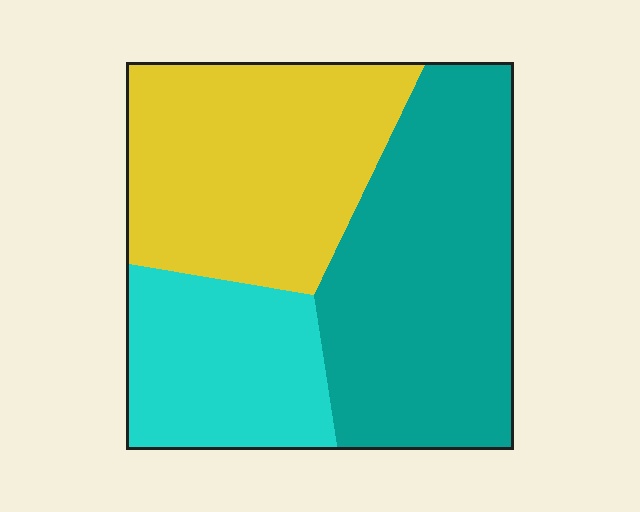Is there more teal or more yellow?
Teal.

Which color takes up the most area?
Teal, at roughly 40%.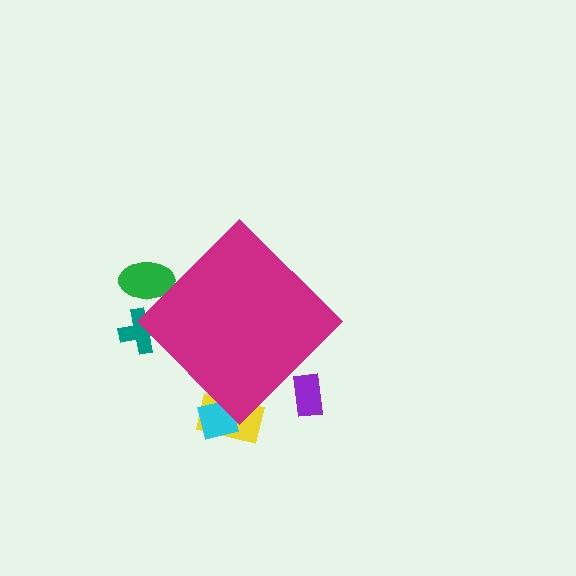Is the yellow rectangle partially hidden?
Yes, the yellow rectangle is partially hidden behind the magenta diamond.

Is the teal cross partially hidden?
Yes, the teal cross is partially hidden behind the magenta diamond.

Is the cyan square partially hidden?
Yes, the cyan square is partially hidden behind the magenta diamond.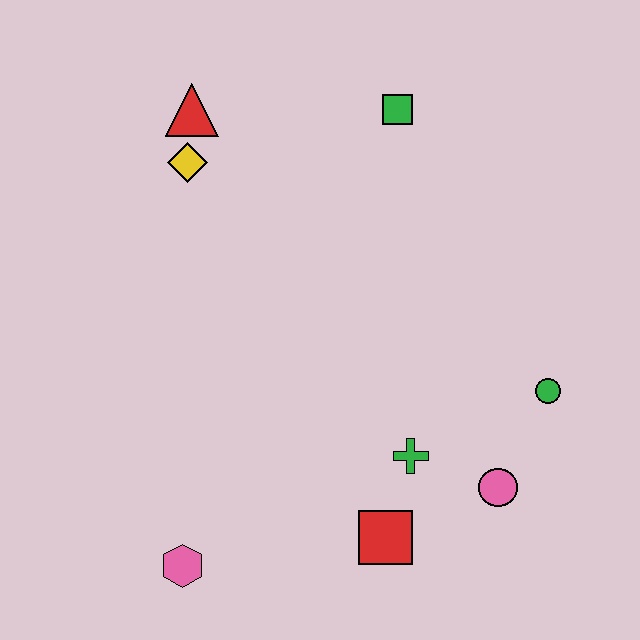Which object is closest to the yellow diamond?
The red triangle is closest to the yellow diamond.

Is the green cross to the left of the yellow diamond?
No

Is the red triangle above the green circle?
Yes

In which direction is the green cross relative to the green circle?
The green cross is to the left of the green circle.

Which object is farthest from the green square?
The pink hexagon is farthest from the green square.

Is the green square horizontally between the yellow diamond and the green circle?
Yes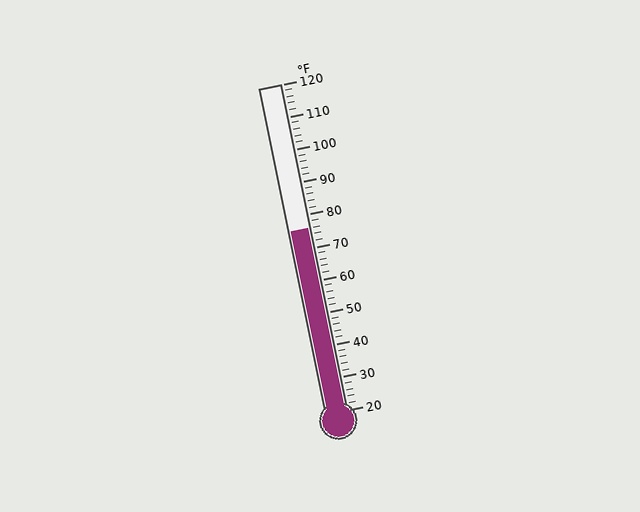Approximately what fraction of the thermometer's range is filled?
The thermometer is filled to approximately 55% of its range.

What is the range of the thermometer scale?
The thermometer scale ranges from 20°F to 120°F.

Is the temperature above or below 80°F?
The temperature is below 80°F.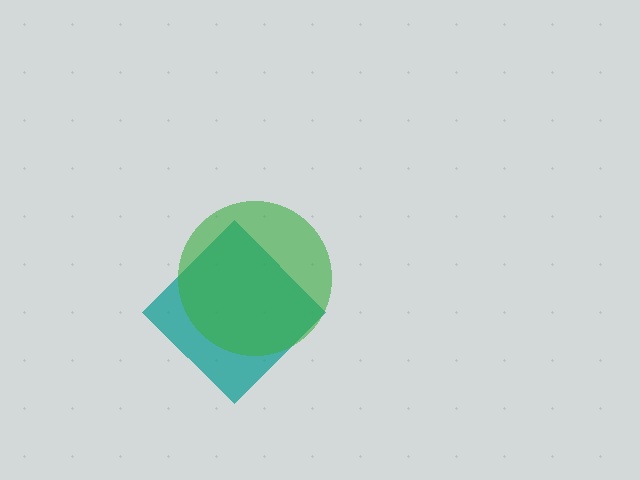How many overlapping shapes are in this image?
There are 2 overlapping shapes in the image.